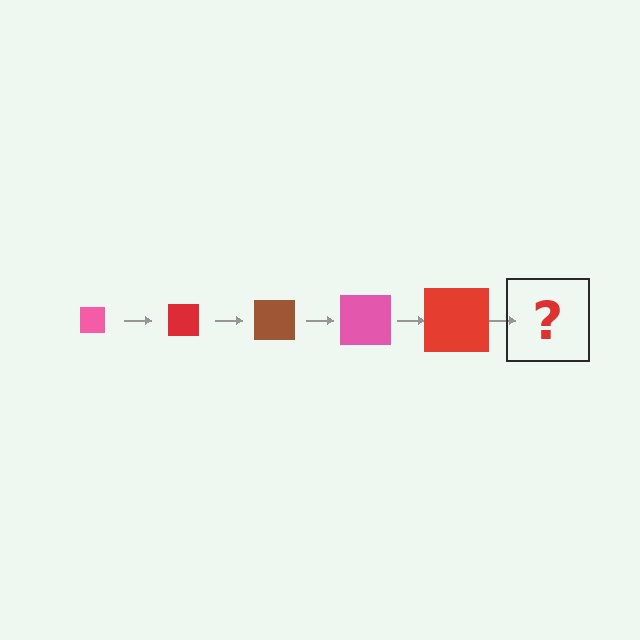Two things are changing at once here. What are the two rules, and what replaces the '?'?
The two rules are that the square grows larger each step and the color cycles through pink, red, and brown. The '?' should be a brown square, larger than the previous one.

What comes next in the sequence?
The next element should be a brown square, larger than the previous one.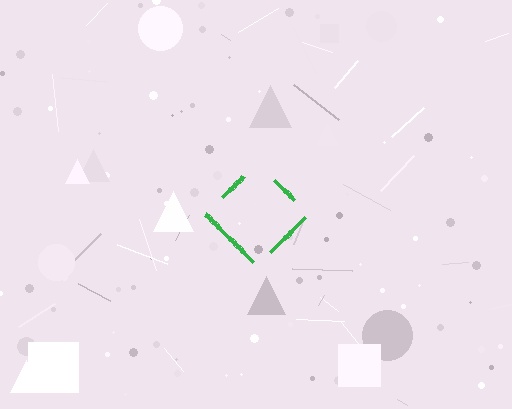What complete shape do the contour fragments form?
The contour fragments form a diamond.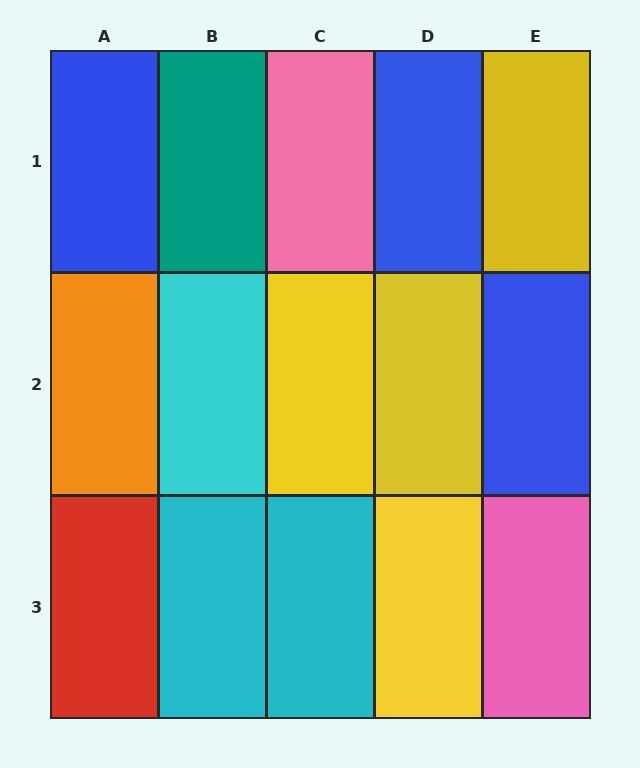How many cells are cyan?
3 cells are cyan.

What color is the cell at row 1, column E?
Yellow.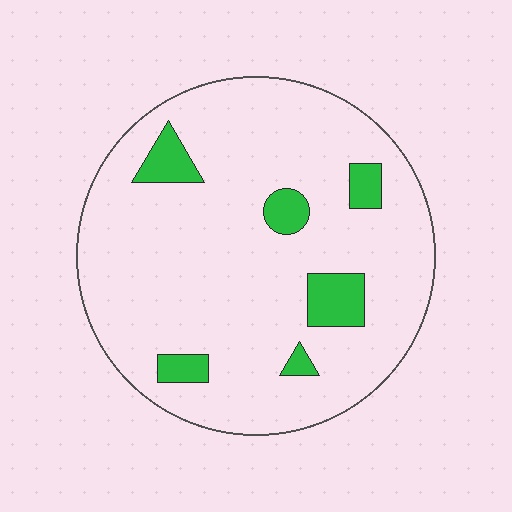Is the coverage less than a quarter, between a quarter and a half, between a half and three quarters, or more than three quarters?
Less than a quarter.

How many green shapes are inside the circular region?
6.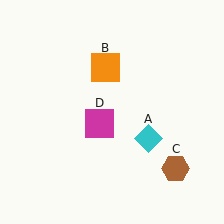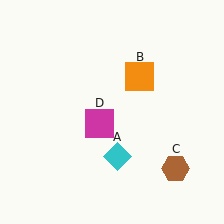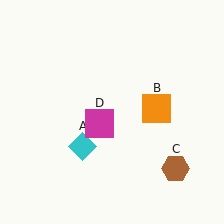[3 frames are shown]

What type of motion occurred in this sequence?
The cyan diamond (object A), orange square (object B) rotated clockwise around the center of the scene.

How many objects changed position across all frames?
2 objects changed position: cyan diamond (object A), orange square (object B).